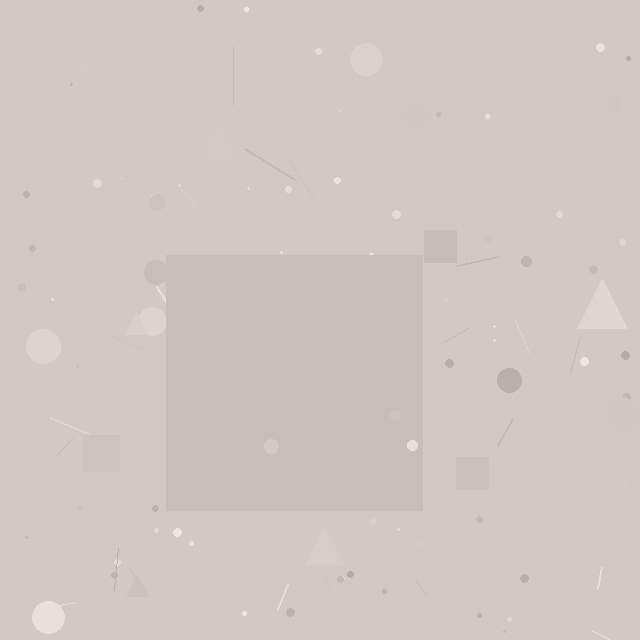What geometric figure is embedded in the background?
A square is embedded in the background.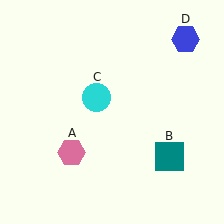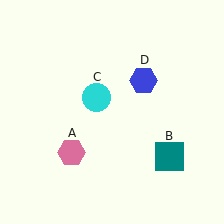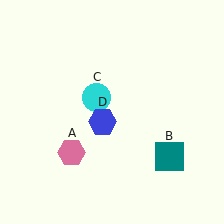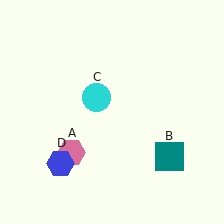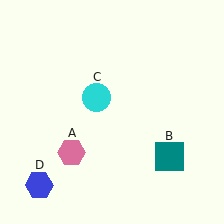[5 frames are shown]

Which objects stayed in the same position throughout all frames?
Pink hexagon (object A) and teal square (object B) and cyan circle (object C) remained stationary.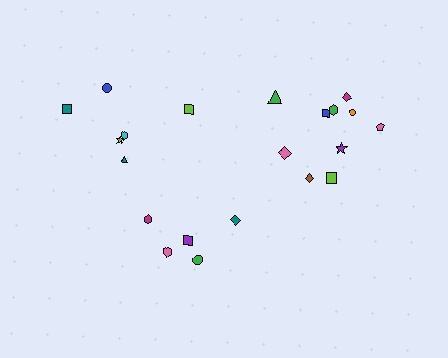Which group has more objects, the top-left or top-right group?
The top-right group.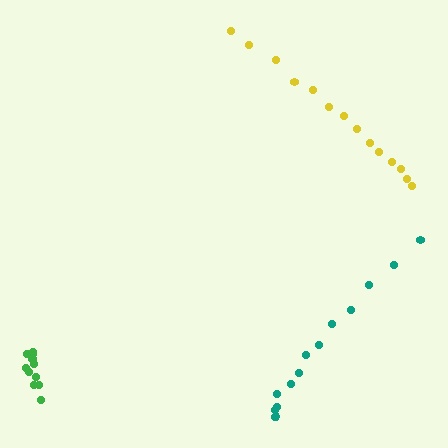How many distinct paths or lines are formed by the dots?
There are 3 distinct paths.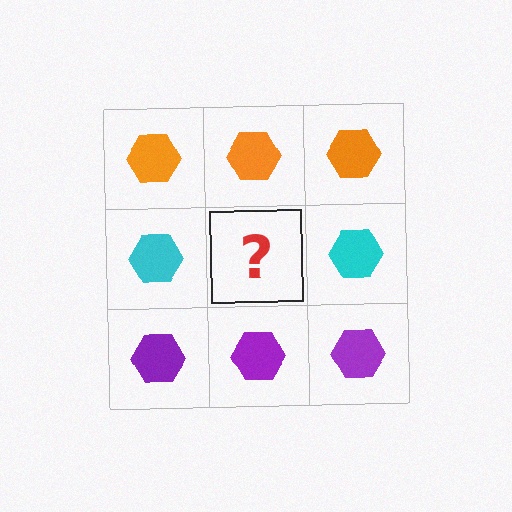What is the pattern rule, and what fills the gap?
The rule is that each row has a consistent color. The gap should be filled with a cyan hexagon.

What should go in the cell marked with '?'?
The missing cell should contain a cyan hexagon.